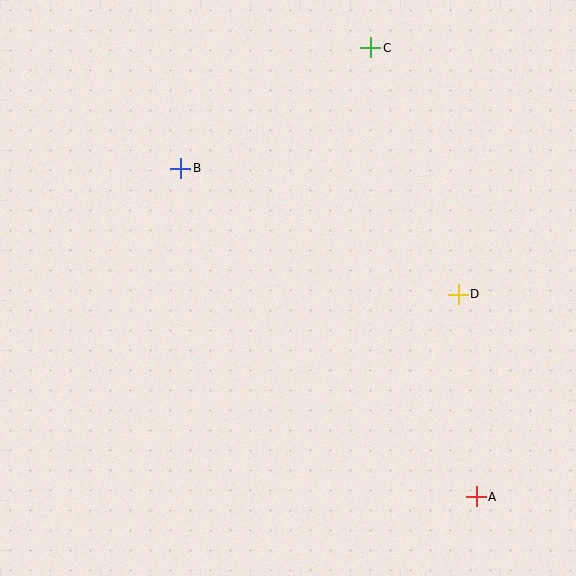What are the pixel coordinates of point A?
Point A is at (476, 497).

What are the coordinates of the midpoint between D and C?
The midpoint between D and C is at (415, 171).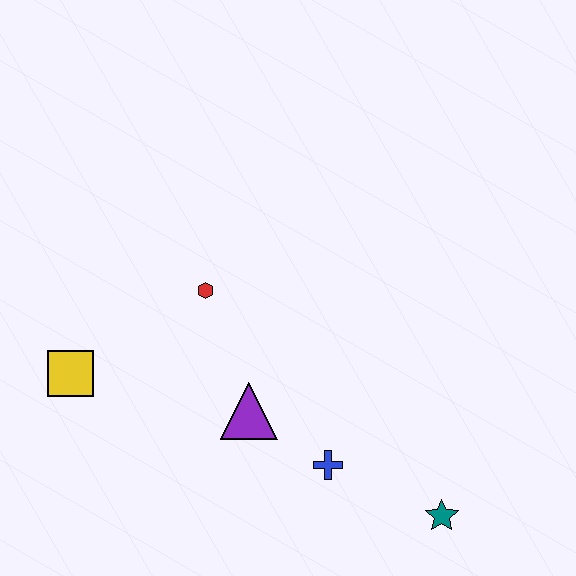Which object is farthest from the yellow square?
The teal star is farthest from the yellow square.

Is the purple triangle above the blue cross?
Yes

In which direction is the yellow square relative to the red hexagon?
The yellow square is to the left of the red hexagon.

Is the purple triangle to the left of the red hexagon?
No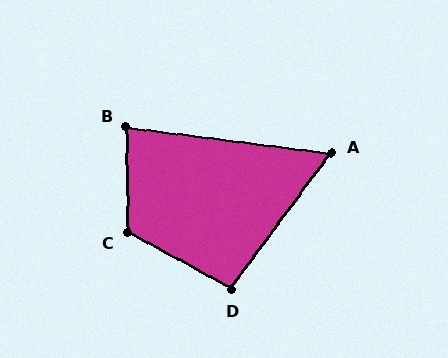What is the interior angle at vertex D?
Approximately 98 degrees (obtuse).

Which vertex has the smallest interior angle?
A, at approximately 61 degrees.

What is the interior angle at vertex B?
Approximately 82 degrees (acute).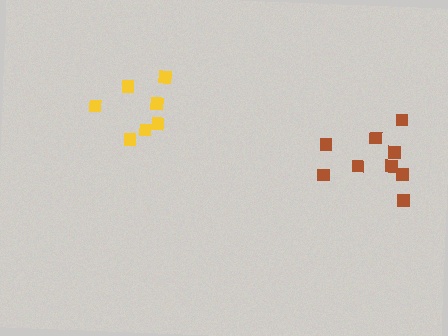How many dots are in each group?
Group 1: 9 dots, Group 2: 7 dots (16 total).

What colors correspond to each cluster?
The clusters are colored: brown, yellow.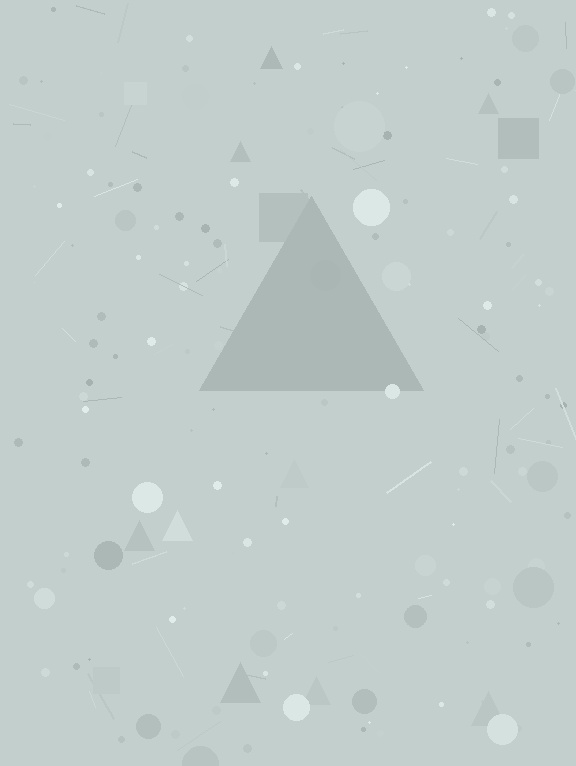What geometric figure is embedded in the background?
A triangle is embedded in the background.